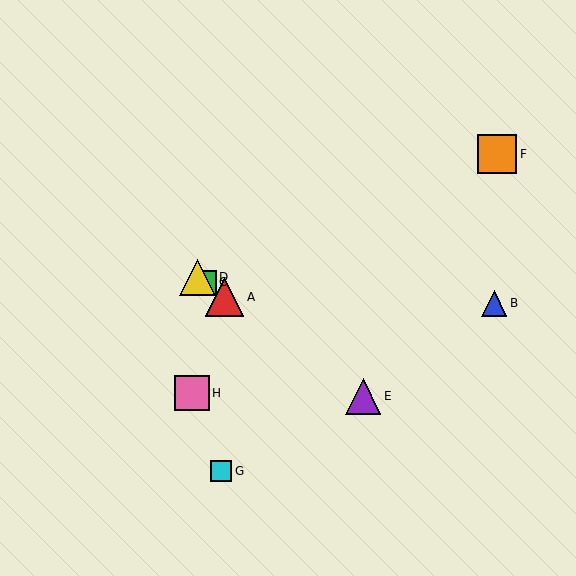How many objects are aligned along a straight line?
4 objects (A, C, D, E) are aligned along a straight line.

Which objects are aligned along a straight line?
Objects A, C, D, E are aligned along a straight line.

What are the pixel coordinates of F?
Object F is at (497, 154).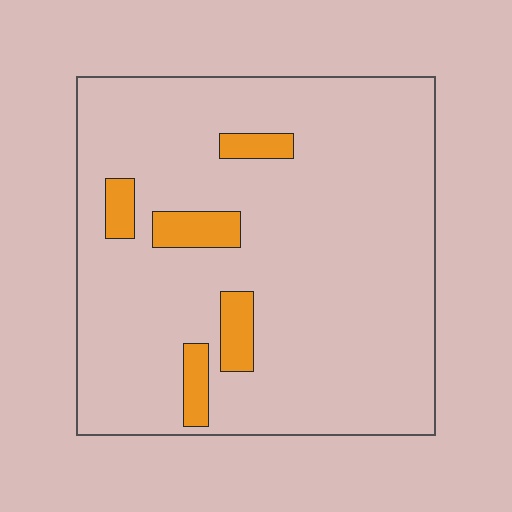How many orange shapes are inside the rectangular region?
5.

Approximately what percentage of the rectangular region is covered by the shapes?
Approximately 10%.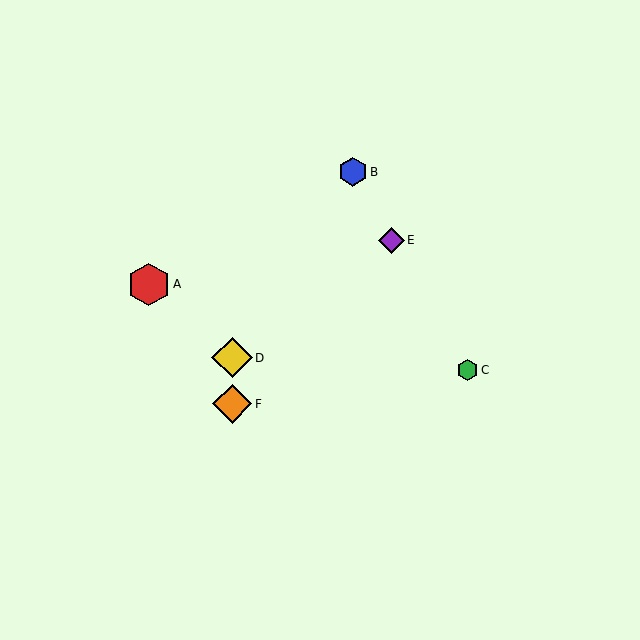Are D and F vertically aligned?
Yes, both are at x≈232.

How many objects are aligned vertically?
2 objects (D, F) are aligned vertically.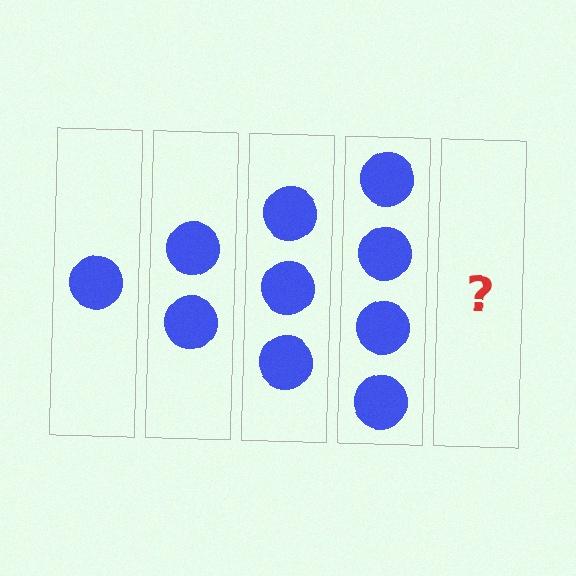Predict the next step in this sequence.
The next step is 5 circles.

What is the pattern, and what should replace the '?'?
The pattern is that each step adds one more circle. The '?' should be 5 circles.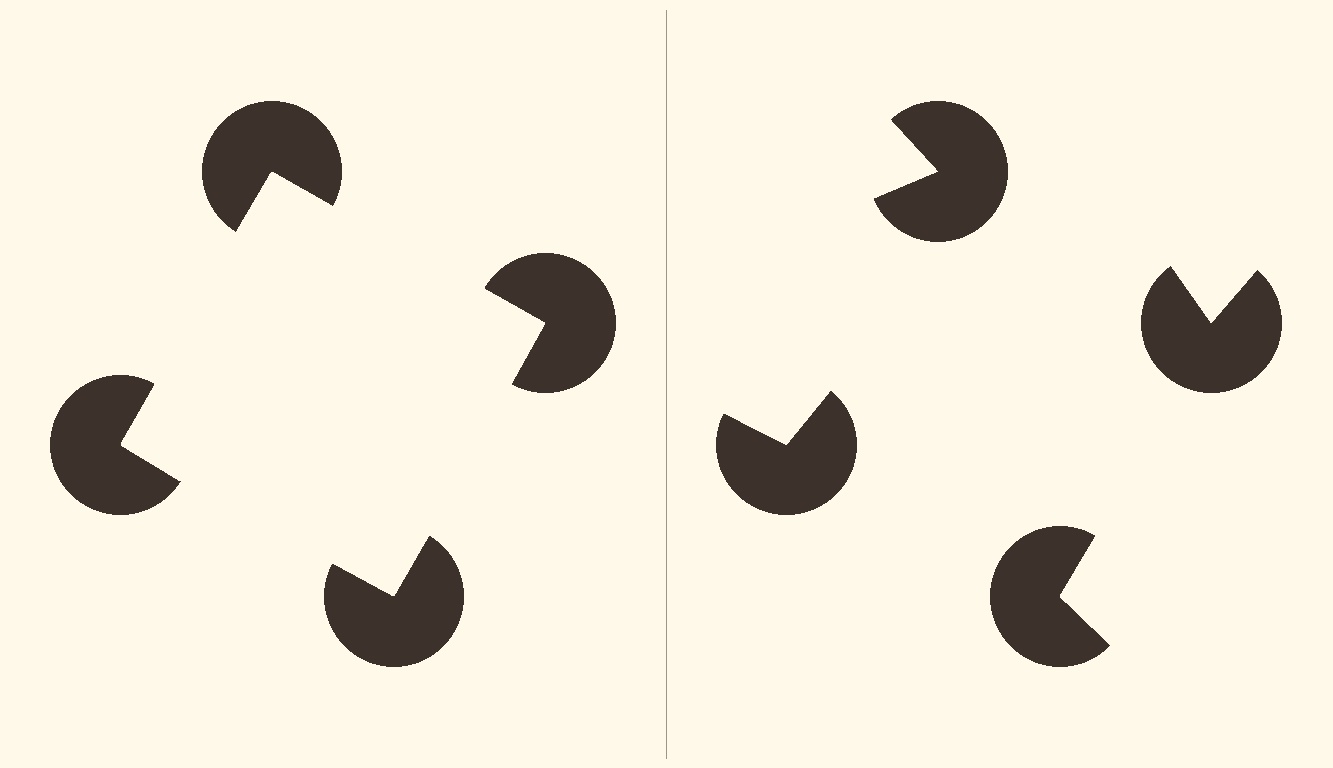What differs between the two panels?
The pac-man discs are positioned identically on both sides; only the wedge orientations differ. On the left they align to a square; on the right they are misaligned.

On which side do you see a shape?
An illusory square appears on the left side. On the right side the wedge cuts are rotated, so no coherent shape forms.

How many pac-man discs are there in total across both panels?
8 — 4 on each side.